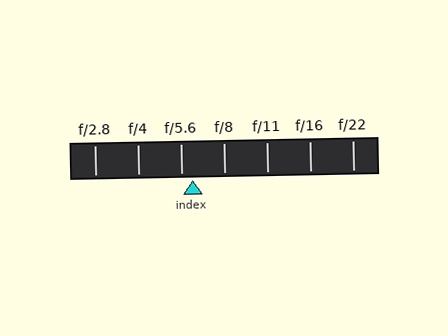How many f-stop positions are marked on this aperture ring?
There are 7 f-stop positions marked.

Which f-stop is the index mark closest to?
The index mark is closest to f/5.6.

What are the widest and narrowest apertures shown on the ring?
The widest aperture shown is f/2.8 and the narrowest is f/22.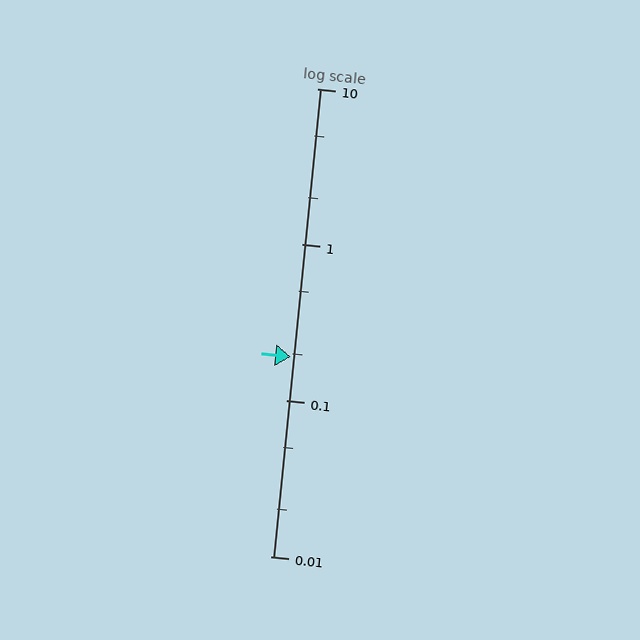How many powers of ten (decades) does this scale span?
The scale spans 3 decades, from 0.01 to 10.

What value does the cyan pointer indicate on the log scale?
The pointer indicates approximately 0.19.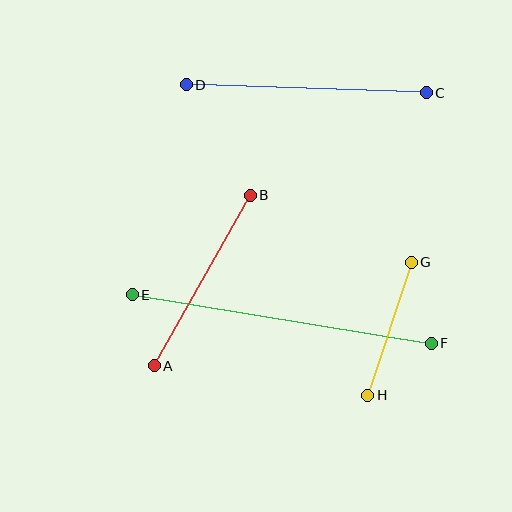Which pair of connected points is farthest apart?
Points E and F are farthest apart.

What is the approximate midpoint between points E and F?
The midpoint is at approximately (282, 319) pixels.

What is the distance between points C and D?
The distance is approximately 240 pixels.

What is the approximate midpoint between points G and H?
The midpoint is at approximately (389, 329) pixels.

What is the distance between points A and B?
The distance is approximately 196 pixels.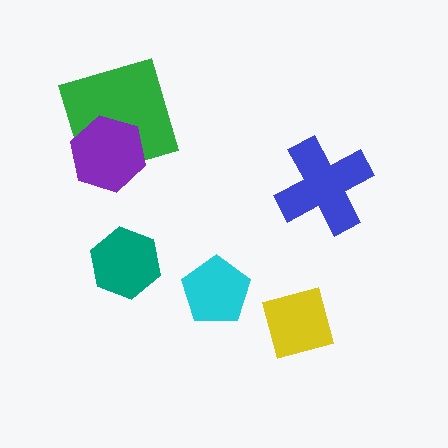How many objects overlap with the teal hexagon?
0 objects overlap with the teal hexagon.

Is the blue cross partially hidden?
No, no other shape covers it.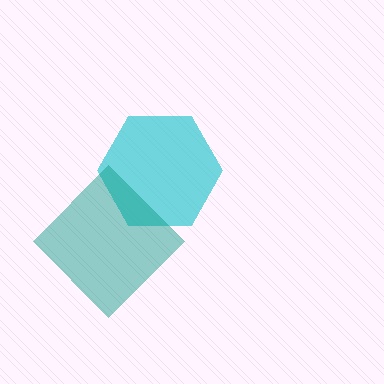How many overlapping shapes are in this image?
There are 2 overlapping shapes in the image.